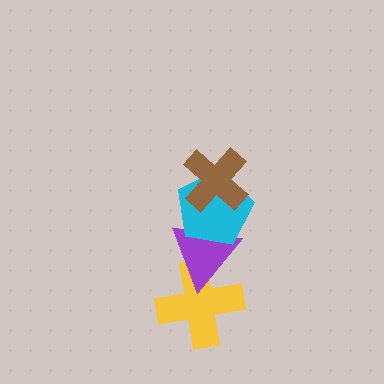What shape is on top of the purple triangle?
The cyan pentagon is on top of the purple triangle.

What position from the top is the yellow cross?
The yellow cross is 4th from the top.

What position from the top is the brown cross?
The brown cross is 1st from the top.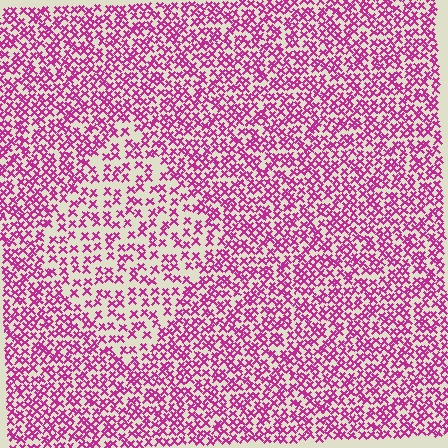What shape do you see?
I see a diamond.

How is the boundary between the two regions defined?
The boundary is defined by a change in element density (approximately 1.7x ratio). All elements are the same color, size, and shape.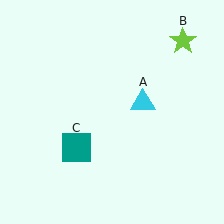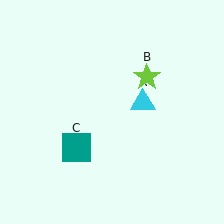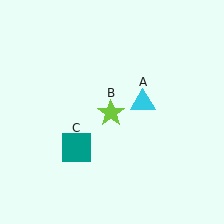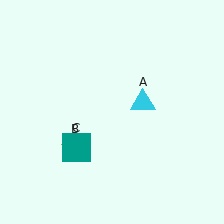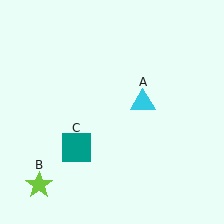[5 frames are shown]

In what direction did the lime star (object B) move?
The lime star (object B) moved down and to the left.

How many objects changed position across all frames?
1 object changed position: lime star (object B).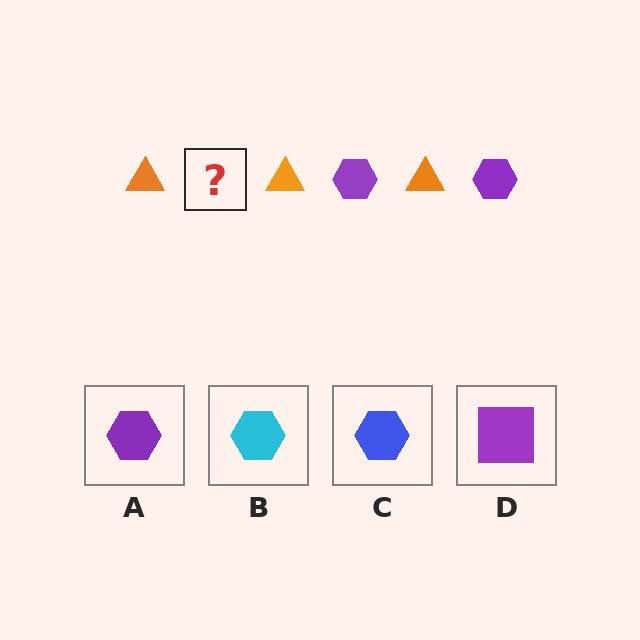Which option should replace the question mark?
Option A.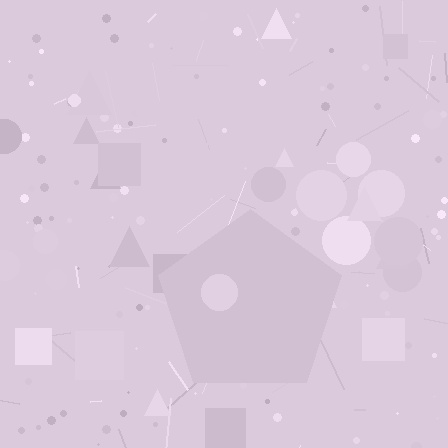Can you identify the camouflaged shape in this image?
The camouflaged shape is a pentagon.